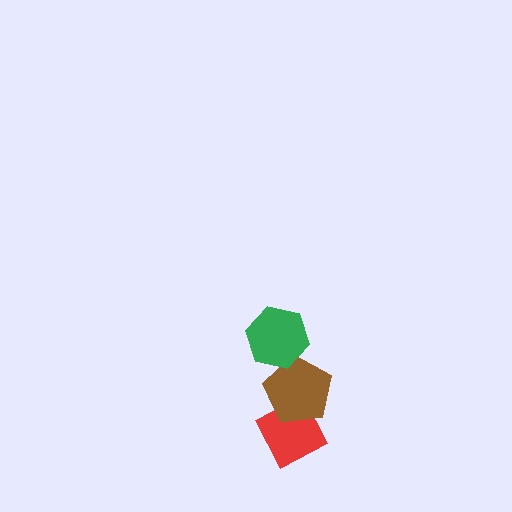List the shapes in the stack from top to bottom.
From top to bottom: the green hexagon, the brown pentagon, the red diamond.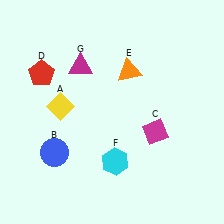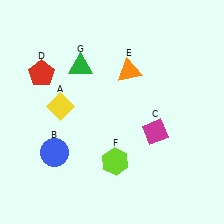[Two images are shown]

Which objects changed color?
F changed from cyan to lime. G changed from magenta to green.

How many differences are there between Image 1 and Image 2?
There are 2 differences between the two images.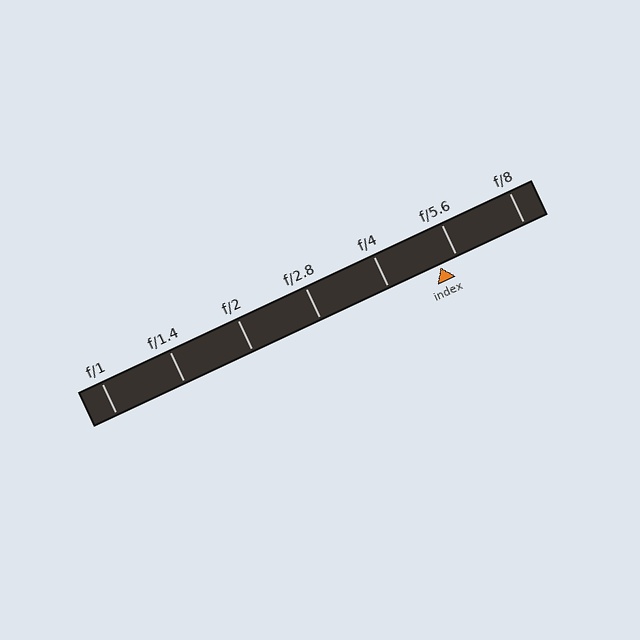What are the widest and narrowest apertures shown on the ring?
The widest aperture shown is f/1 and the narrowest is f/8.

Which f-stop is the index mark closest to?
The index mark is closest to f/5.6.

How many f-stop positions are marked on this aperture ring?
There are 7 f-stop positions marked.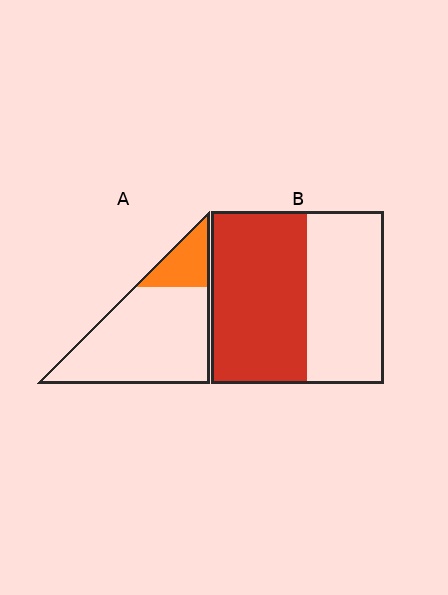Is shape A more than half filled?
No.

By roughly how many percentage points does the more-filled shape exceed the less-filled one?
By roughly 35 percentage points (B over A).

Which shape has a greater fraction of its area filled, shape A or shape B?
Shape B.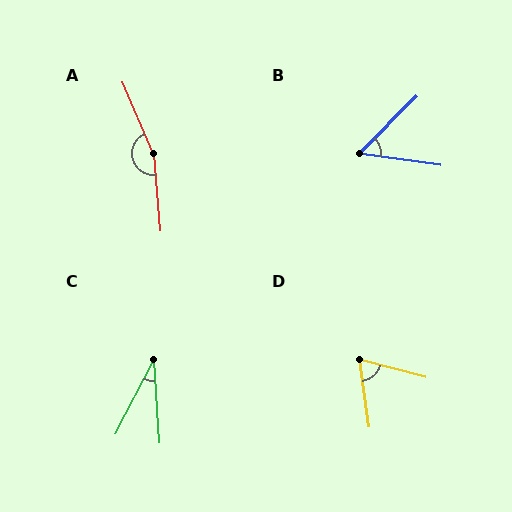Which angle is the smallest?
C, at approximately 31 degrees.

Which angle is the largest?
A, at approximately 162 degrees.